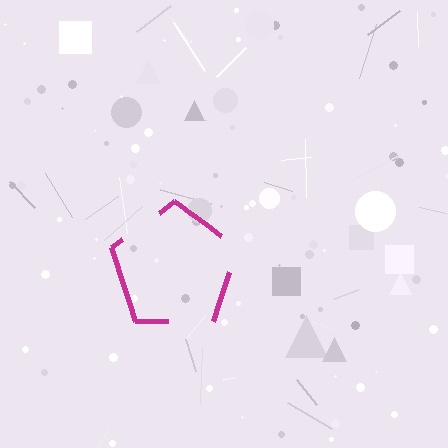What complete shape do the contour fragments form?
The contour fragments form a pentagon.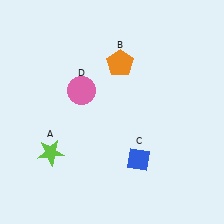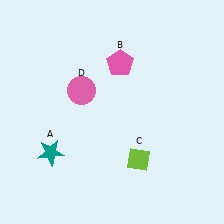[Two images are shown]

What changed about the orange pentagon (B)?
In Image 1, B is orange. In Image 2, it changed to pink.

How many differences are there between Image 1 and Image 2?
There are 3 differences between the two images.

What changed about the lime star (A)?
In Image 1, A is lime. In Image 2, it changed to teal.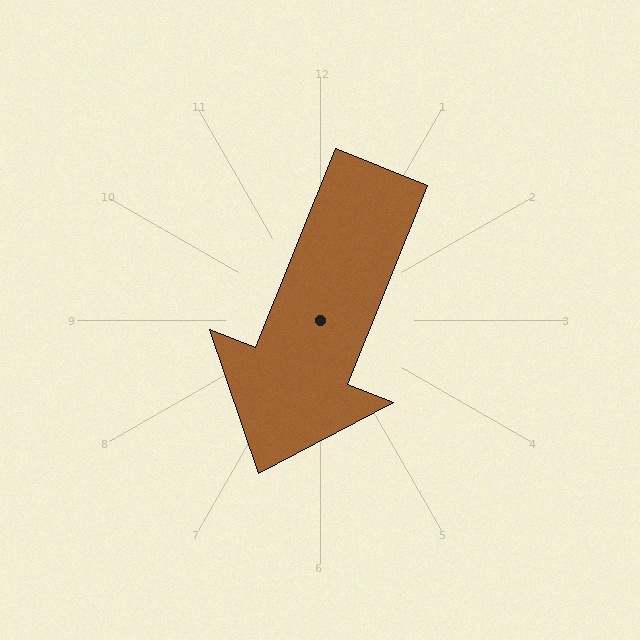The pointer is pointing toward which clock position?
Roughly 7 o'clock.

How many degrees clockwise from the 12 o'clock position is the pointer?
Approximately 202 degrees.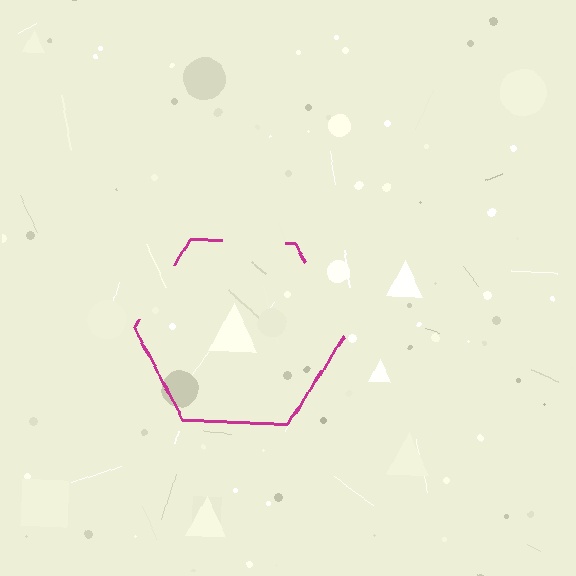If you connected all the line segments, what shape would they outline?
They would outline a hexagon.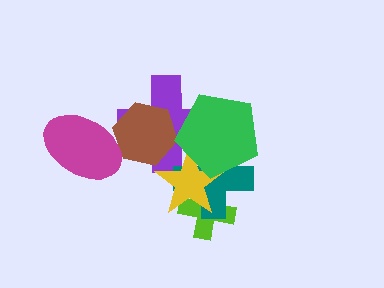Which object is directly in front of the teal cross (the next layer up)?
The yellow star is directly in front of the teal cross.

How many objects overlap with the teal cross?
4 objects overlap with the teal cross.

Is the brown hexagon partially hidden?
Yes, it is partially covered by another shape.